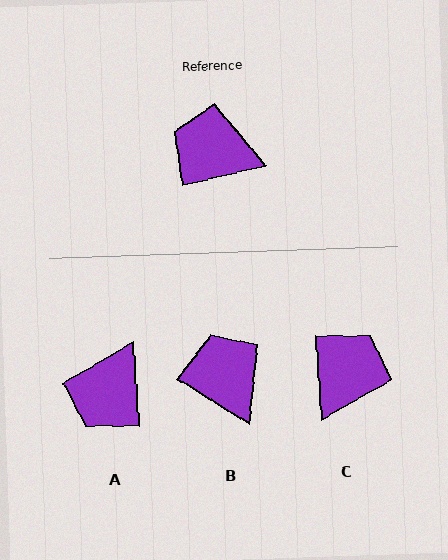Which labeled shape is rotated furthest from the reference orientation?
C, about 99 degrees away.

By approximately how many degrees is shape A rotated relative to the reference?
Approximately 81 degrees counter-clockwise.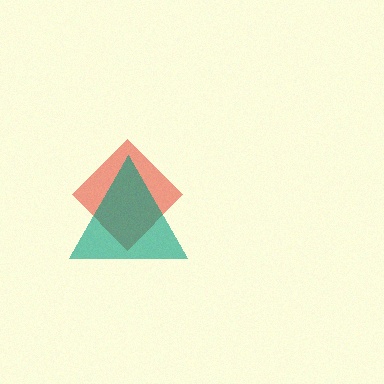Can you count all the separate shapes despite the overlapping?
Yes, there are 2 separate shapes.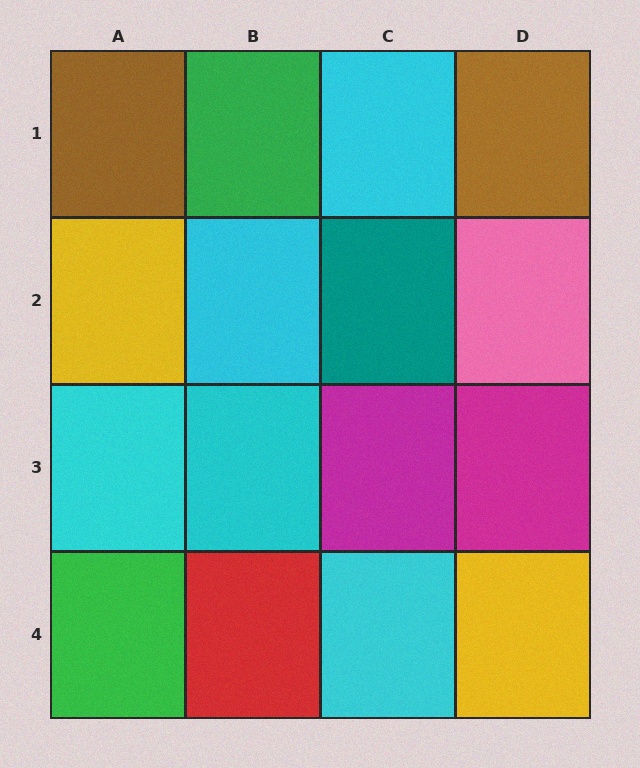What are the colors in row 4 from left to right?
Green, red, cyan, yellow.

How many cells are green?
2 cells are green.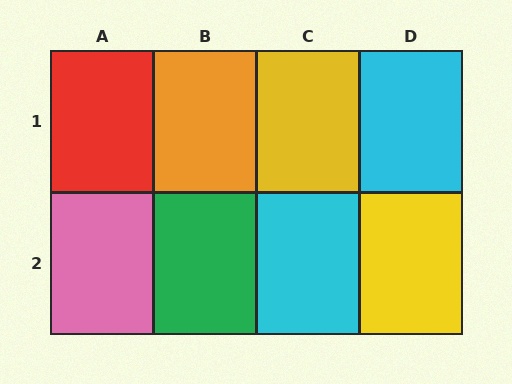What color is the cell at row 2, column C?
Cyan.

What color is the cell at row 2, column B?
Green.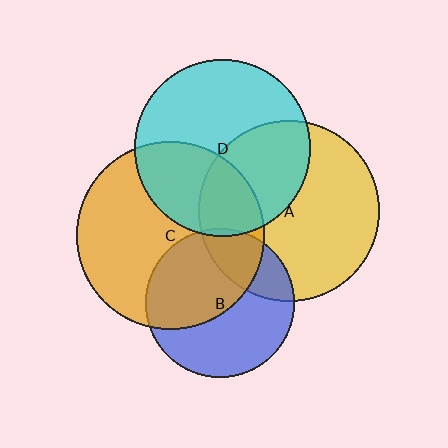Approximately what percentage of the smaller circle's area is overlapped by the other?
Approximately 25%.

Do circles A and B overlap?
Yes.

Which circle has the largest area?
Circle C (orange).